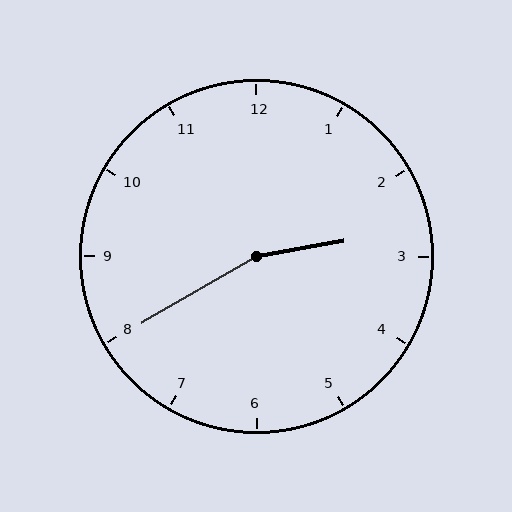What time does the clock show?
2:40.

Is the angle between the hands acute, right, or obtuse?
It is obtuse.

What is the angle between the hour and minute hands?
Approximately 160 degrees.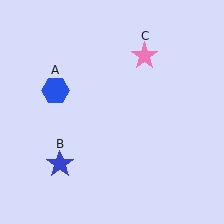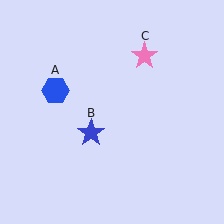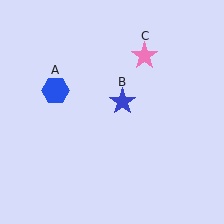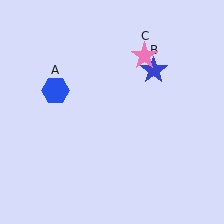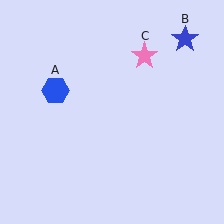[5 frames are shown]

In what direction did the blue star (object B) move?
The blue star (object B) moved up and to the right.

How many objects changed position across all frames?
1 object changed position: blue star (object B).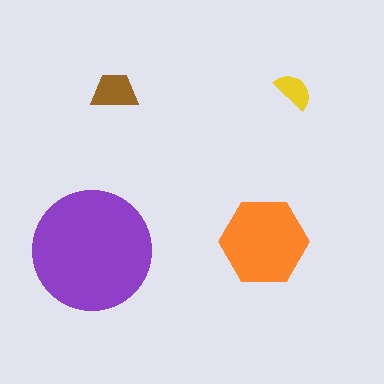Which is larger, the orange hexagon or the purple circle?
The purple circle.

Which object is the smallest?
The yellow semicircle.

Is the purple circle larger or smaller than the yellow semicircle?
Larger.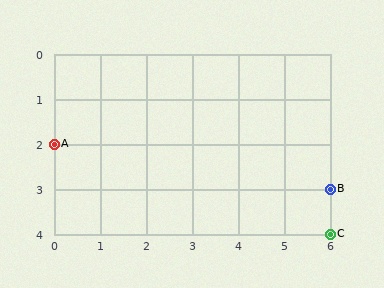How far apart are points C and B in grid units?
Points C and B are 1 row apart.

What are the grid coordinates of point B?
Point B is at grid coordinates (6, 3).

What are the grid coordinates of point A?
Point A is at grid coordinates (0, 2).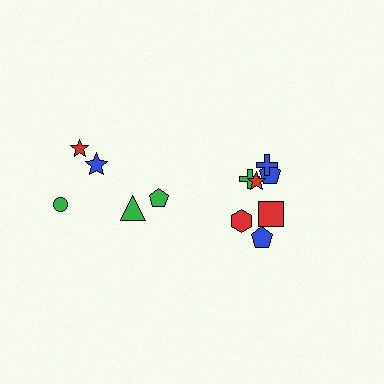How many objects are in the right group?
There are 8 objects.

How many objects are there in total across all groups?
There are 13 objects.